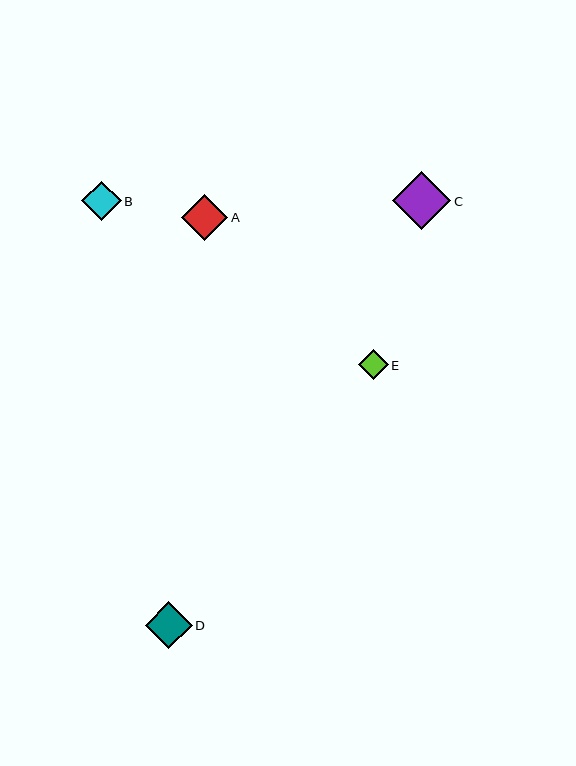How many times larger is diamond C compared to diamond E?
Diamond C is approximately 2.0 times the size of diamond E.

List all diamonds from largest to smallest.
From largest to smallest: C, D, A, B, E.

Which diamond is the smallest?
Diamond E is the smallest with a size of approximately 30 pixels.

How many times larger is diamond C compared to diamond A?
Diamond C is approximately 1.2 times the size of diamond A.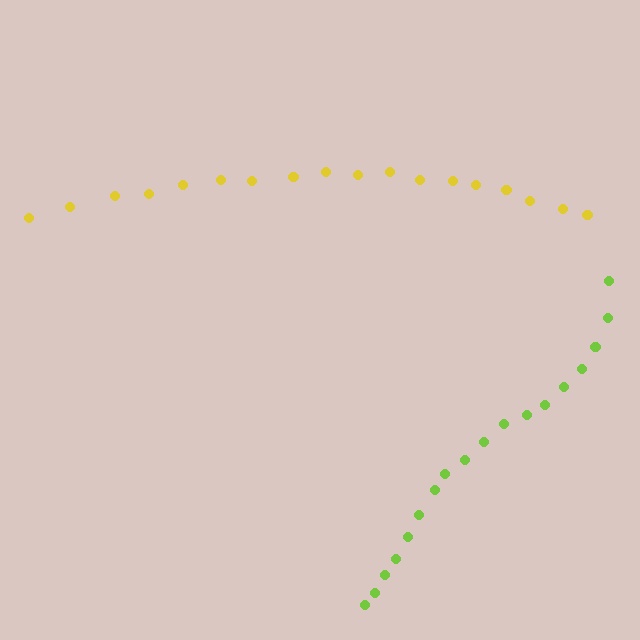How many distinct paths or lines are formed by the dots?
There are 2 distinct paths.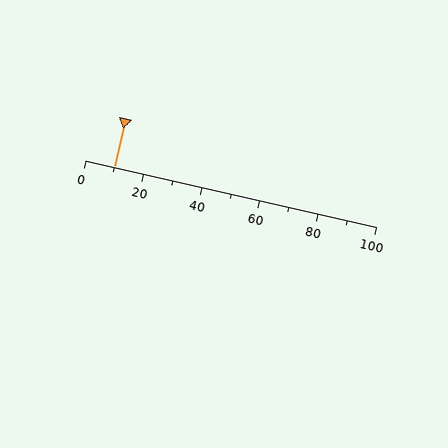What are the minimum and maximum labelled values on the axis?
The axis runs from 0 to 100.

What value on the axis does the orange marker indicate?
The marker indicates approximately 10.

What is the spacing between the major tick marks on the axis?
The major ticks are spaced 20 apart.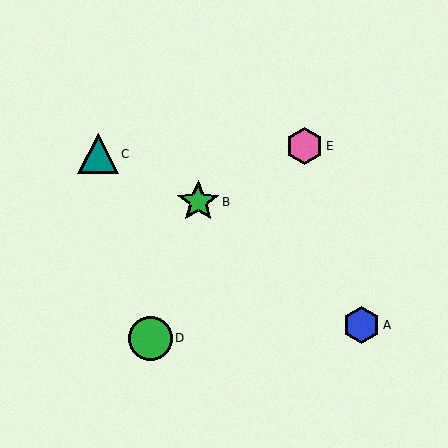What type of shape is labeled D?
Shape D is a green circle.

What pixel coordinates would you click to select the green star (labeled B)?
Click at (198, 202) to select the green star B.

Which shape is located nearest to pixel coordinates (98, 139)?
The teal triangle (labeled C) at (98, 154) is nearest to that location.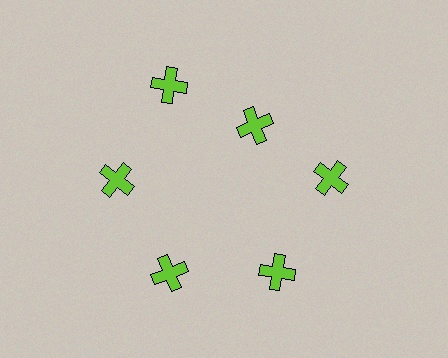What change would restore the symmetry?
The symmetry would be restored by moving it outward, back onto the ring so that all 6 crosses sit at equal angles and equal distance from the center.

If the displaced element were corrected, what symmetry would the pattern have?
It would have 6-fold rotational symmetry — the pattern would map onto itself every 60 degrees.